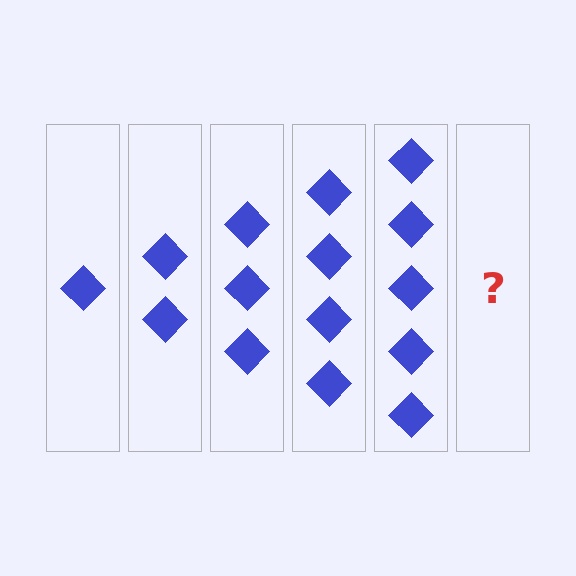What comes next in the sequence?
The next element should be 6 diamonds.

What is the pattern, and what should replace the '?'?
The pattern is that each step adds one more diamond. The '?' should be 6 diamonds.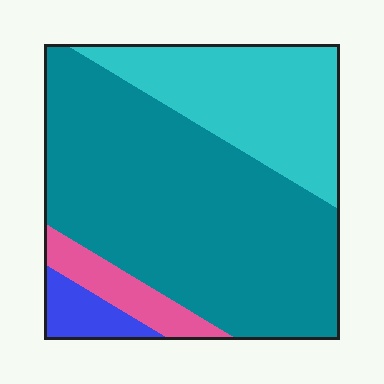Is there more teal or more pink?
Teal.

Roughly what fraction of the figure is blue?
Blue covers 6% of the figure.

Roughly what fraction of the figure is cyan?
Cyan takes up between a quarter and a half of the figure.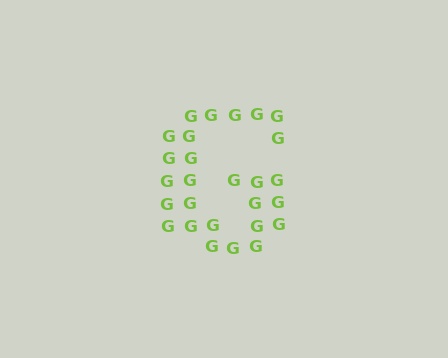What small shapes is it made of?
It is made of small letter G's.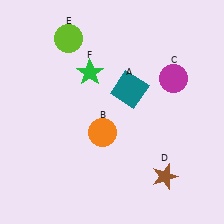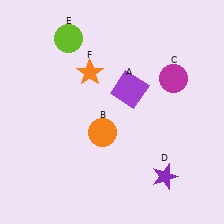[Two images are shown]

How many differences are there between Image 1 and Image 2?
There are 3 differences between the two images.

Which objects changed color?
A changed from teal to purple. D changed from brown to purple. F changed from green to orange.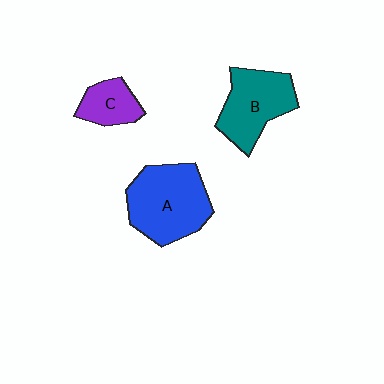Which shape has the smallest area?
Shape C (purple).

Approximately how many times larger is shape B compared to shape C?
Approximately 1.9 times.